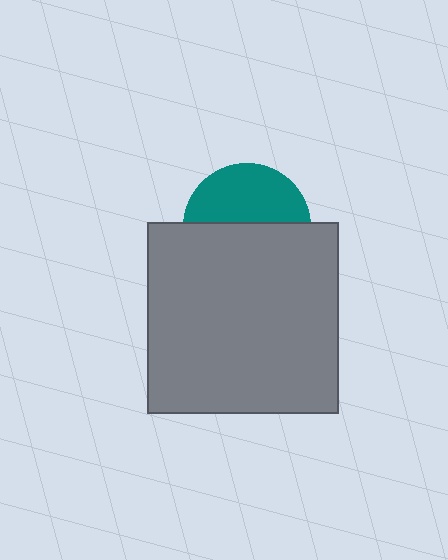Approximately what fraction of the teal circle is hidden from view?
Roughly 56% of the teal circle is hidden behind the gray square.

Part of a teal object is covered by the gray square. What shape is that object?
It is a circle.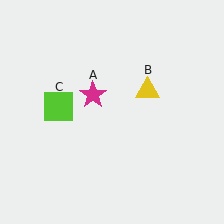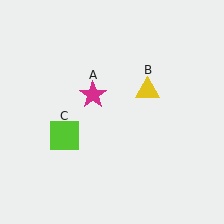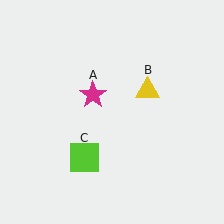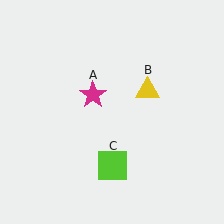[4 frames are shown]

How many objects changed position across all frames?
1 object changed position: lime square (object C).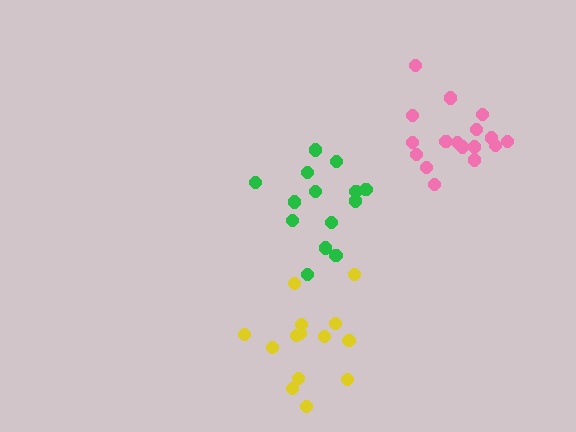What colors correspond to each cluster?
The clusters are colored: yellow, green, pink.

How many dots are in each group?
Group 1: 14 dots, Group 2: 14 dots, Group 3: 17 dots (45 total).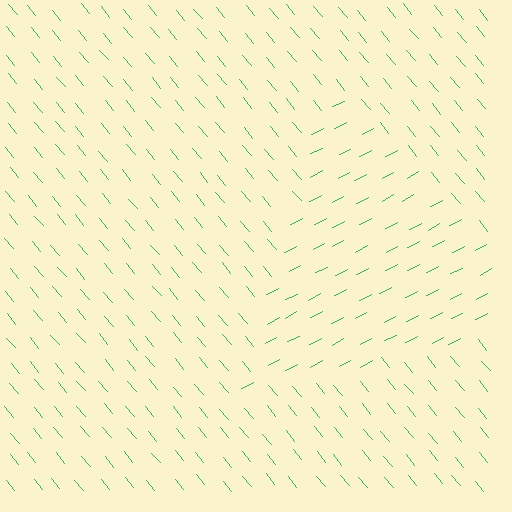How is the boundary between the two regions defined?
The boundary is defined purely by a change in line orientation (approximately 77 degrees difference). All lines are the same color and thickness.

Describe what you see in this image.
The image is filled with small green line segments. A triangle region in the image has lines oriented differently from the surrounding lines, creating a visible texture boundary.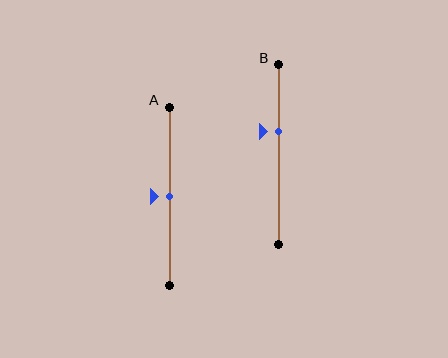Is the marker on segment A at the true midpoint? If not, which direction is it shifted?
Yes, the marker on segment A is at the true midpoint.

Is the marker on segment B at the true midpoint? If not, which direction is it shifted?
No, the marker on segment B is shifted upward by about 13% of the segment length.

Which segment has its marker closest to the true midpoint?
Segment A has its marker closest to the true midpoint.